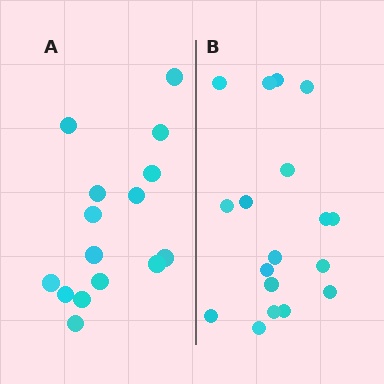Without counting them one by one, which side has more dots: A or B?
Region B (the right region) has more dots.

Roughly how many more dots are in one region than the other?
Region B has just a few more — roughly 2 or 3 more dots than region A.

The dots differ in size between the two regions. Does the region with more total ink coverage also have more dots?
No. Region A has more total ink coverage because its dots are larger, but region B actually contains more individual dots. Total area can be misleading — the number of items is what matters here.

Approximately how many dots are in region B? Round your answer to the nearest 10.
About 20 dots. (The exact count is 18, which rounds to 20.)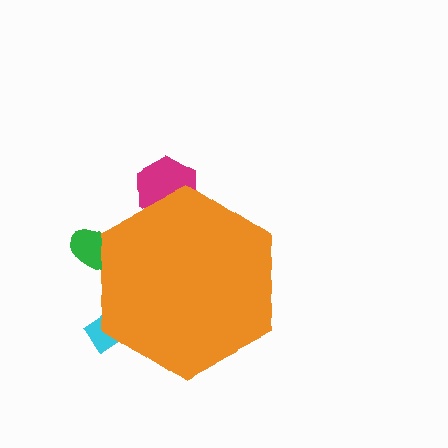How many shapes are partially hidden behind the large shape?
3 shapes are partially hidden.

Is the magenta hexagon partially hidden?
Yes, the magenta hexagon is partially hidden behind the orange hexagon.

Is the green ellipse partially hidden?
Yes, the green ellipse is partially hidden behind the orange hexagon.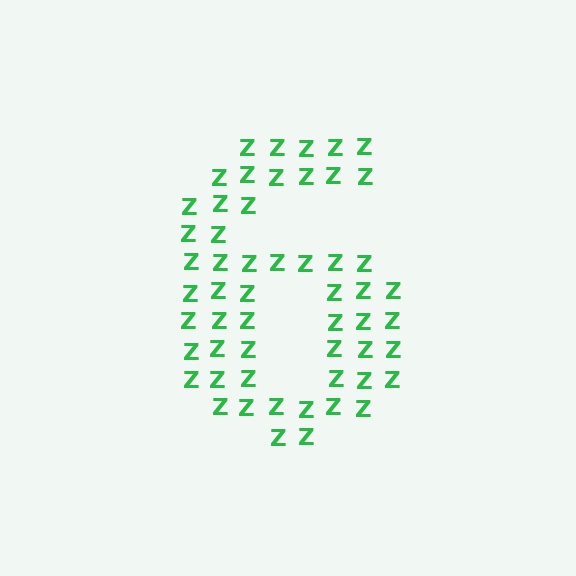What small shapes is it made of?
It is made of small letter Z's.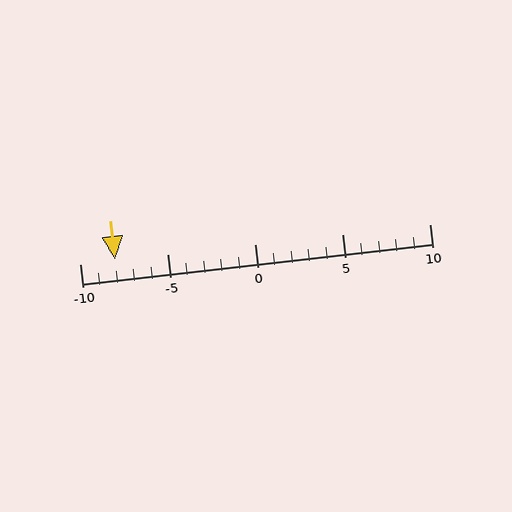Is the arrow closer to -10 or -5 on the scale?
The arrow is closer to -10.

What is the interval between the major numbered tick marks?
The major tick marks are spaced 5 units apart.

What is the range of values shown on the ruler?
The ruler shows values from -10 to 10.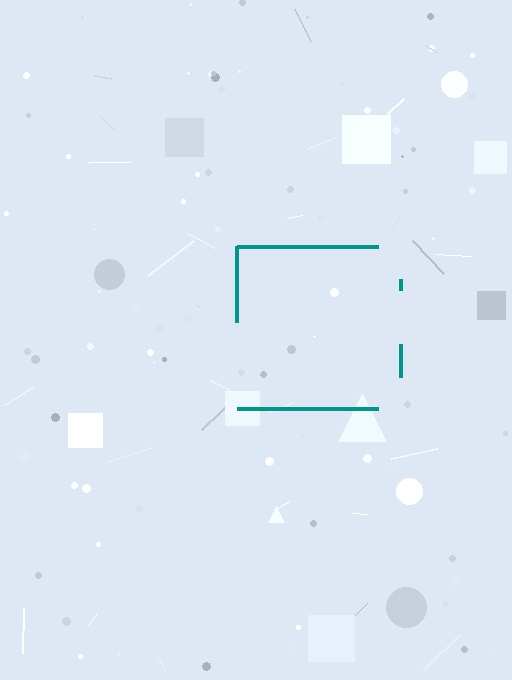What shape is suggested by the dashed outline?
The dashed outline suggests a square.